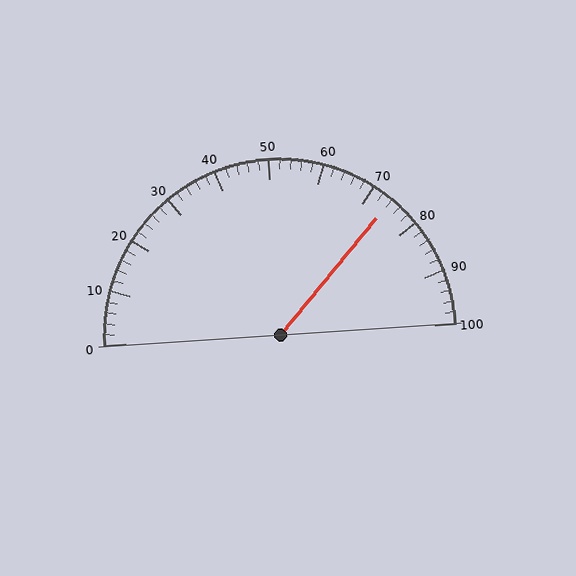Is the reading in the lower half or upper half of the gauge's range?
The reading is in the upper half of the range (0 to 100).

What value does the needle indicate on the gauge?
The needle indicates approximately 74.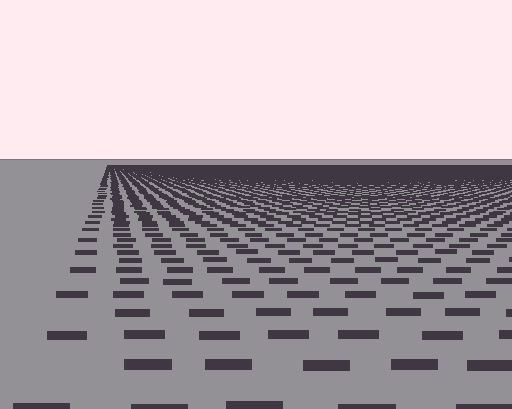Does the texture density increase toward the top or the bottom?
Density increases toward the top.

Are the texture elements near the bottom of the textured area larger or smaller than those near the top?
Larger. Near the bottom, elements are closer to the viewer and appear at a bigger on-screen size.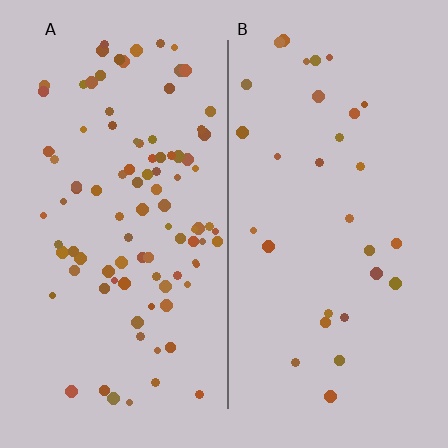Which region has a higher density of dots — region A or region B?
A (the left).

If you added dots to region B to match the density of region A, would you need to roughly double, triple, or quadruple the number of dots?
Approximately triple.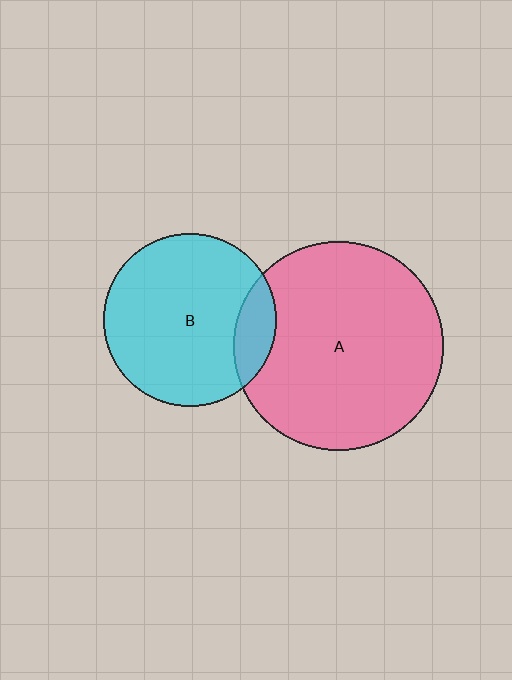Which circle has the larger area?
Circle A (pink).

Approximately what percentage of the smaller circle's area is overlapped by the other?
Approximately 15%.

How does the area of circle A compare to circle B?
Approximately 1.5 times.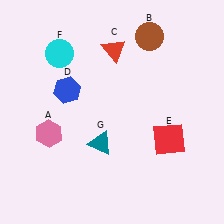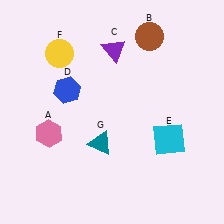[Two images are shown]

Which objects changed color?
C changed from red to purple. E changed from red to cyan. F changed from cyan to yellow.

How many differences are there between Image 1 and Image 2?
There are 3 differences between the two images.